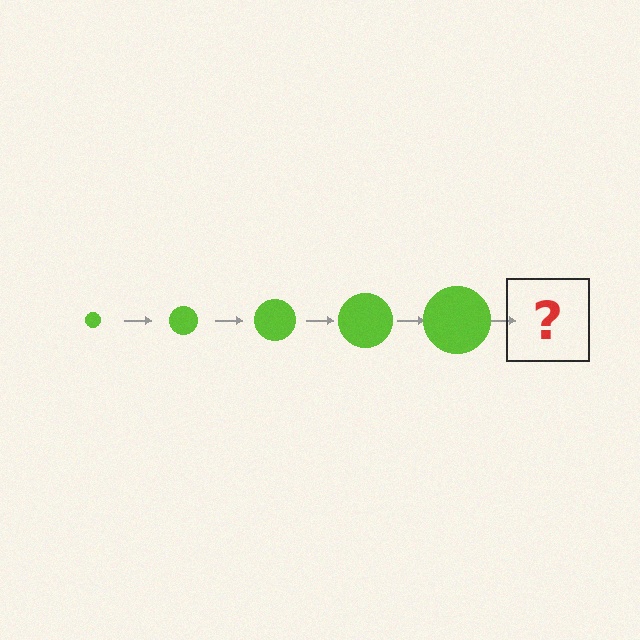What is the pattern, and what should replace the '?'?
The pattern is that the circle gets progressively larger each step. The '?' should be a lime circle, larger than the previous one.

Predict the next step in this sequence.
The next step is a lime circle, larger than the previous one.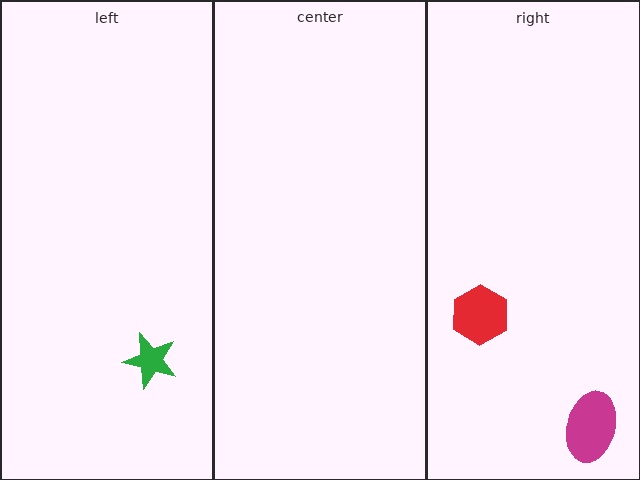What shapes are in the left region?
The green star.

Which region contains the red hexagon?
The right region.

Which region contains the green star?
The left region.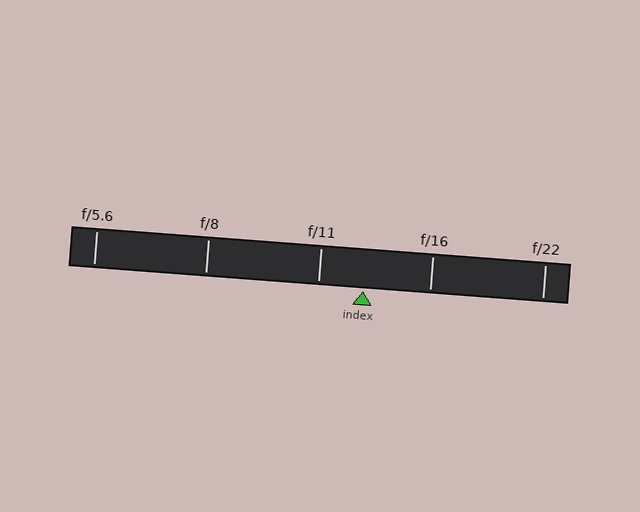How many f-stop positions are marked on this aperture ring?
There are 5 f-stop positions marked.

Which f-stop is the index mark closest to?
The index mark is closest to f/11.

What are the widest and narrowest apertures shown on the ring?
The widest aperture shown is f/5.6 and the narrowest is f/22.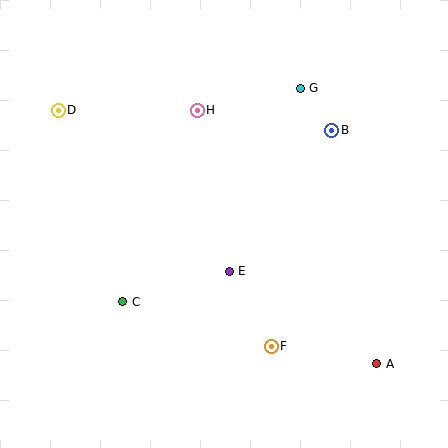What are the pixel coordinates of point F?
Point F is at (271, 346).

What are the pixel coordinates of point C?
Point C is at (123, 302).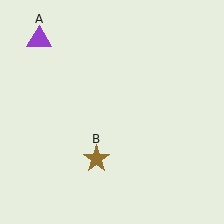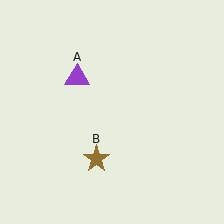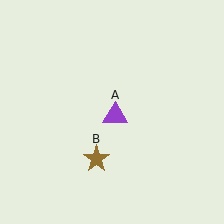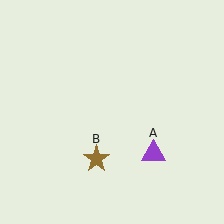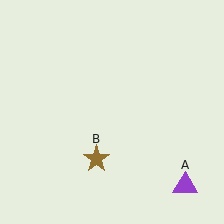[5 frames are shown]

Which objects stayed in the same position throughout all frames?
Brown star (object B) remained stationary.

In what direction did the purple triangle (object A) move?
The purple triangle (object A) moved down and to the right.